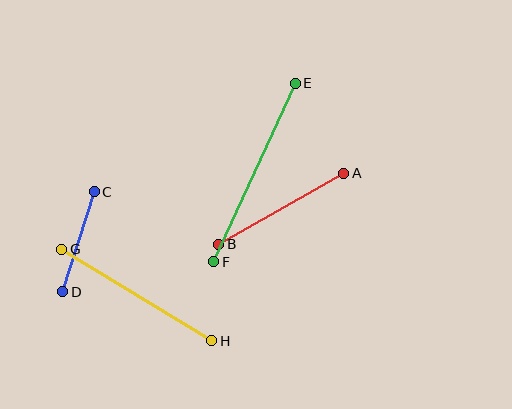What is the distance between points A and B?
The distance is approximately 144 pixels.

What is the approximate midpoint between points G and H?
The midpoint is at approximately (137, 295) pixels.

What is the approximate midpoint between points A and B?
The midpoint is at approximately (281, 209) pixels.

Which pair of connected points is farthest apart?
Points E and F are farthest apart.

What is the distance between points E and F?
The distance is approximately 196 pixels.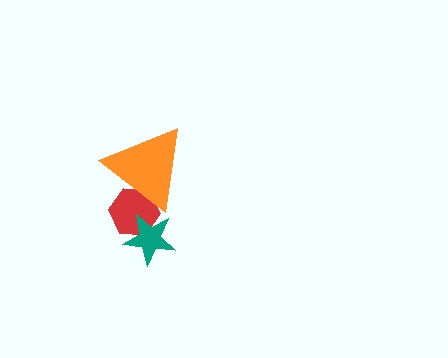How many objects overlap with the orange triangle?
1 object overlaps with the orange triangle.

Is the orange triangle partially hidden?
No, no other shape covers it.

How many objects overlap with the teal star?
1 object overlaps with the teal star.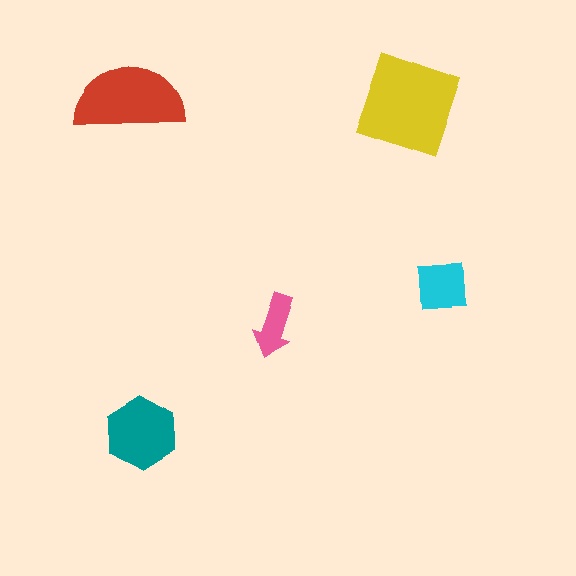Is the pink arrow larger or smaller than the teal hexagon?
Smaller.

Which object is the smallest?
The pink arrow.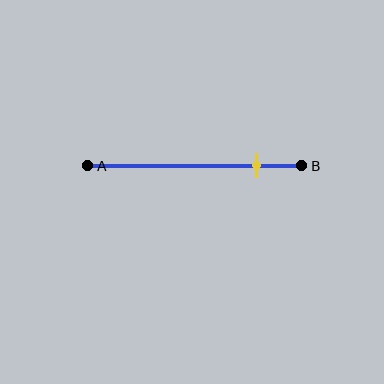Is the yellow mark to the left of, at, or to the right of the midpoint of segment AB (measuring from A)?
The yellow mark is to the right of the midpoint of segment AB.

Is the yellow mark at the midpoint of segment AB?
No, the mark is at about 80% from A, not at the 50% midpoint.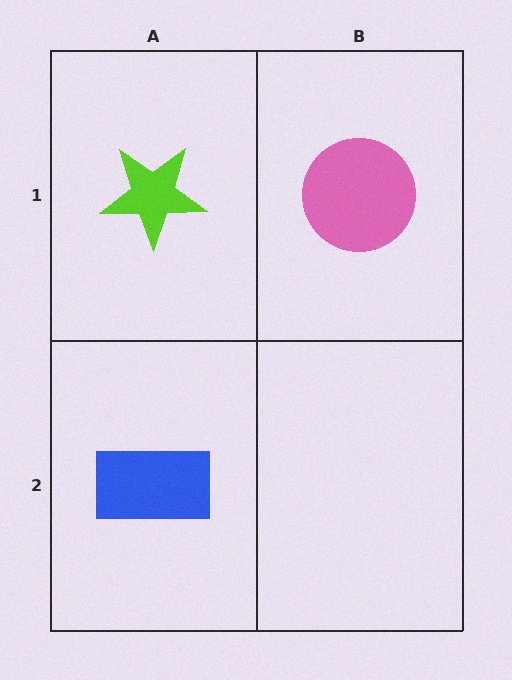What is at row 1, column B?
A pink circle.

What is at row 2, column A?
A blue rectangle.